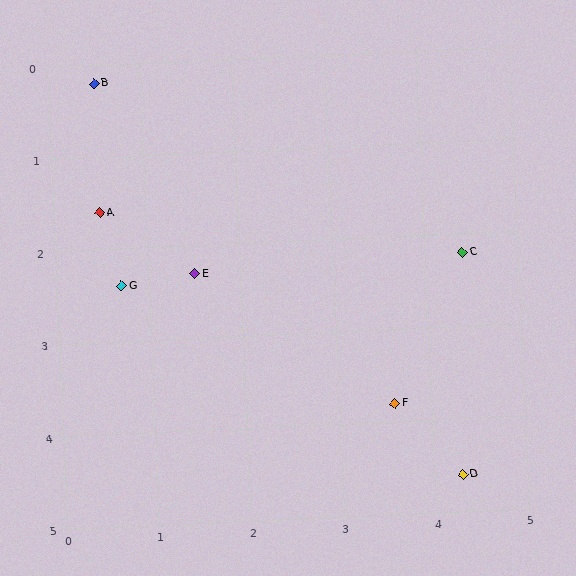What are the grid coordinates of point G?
Point G is at approximately (0.7, 2.4).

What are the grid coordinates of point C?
Point C is at approximately (4.4, 2.2).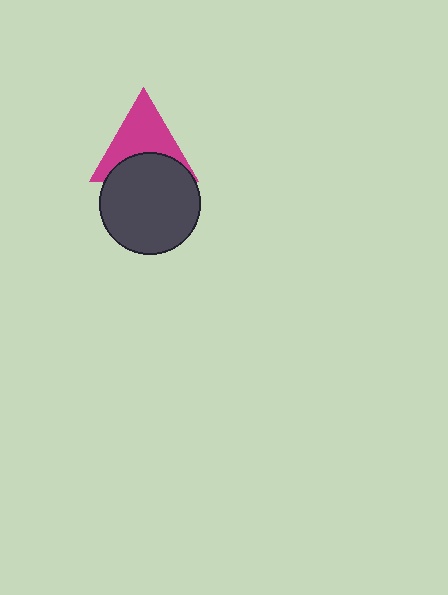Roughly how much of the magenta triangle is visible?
About half of it is visible (roughly 62%).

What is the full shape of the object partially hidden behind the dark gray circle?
The partially hidden object is a magenta triangle.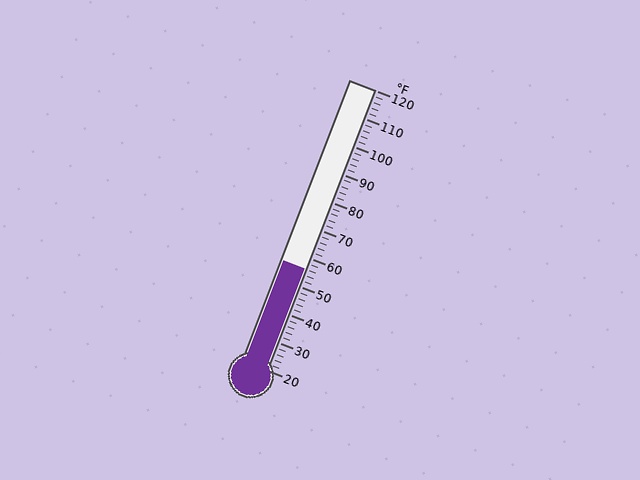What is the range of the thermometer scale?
The thermometer scale ranges from 20°F to 120°F.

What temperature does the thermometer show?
The thermometer shows approximately 56°F.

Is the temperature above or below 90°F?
The temperature is below 90°F.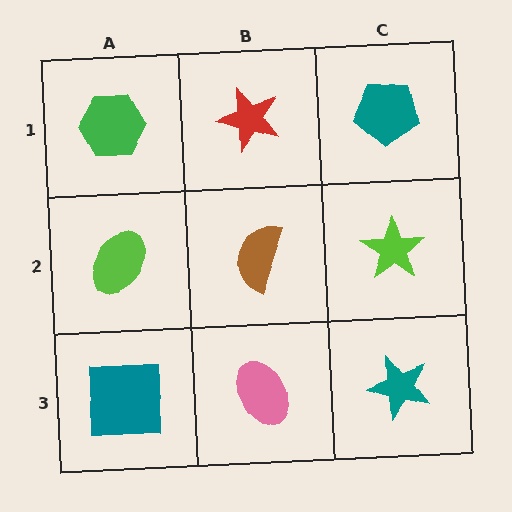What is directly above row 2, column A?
A green hexagon.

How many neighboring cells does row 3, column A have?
2.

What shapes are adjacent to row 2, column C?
A teal pentagon (row 1, column C), a teal star (row 3, column C), a brown semicircle (row 2, column B).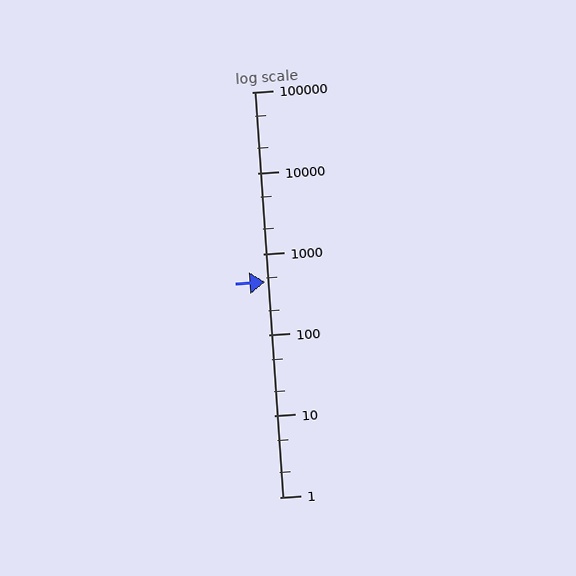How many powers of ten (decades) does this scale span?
The scale spans 5 decades, from 1 to 100000.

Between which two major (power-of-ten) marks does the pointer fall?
The pointer is between 100 and 1000.